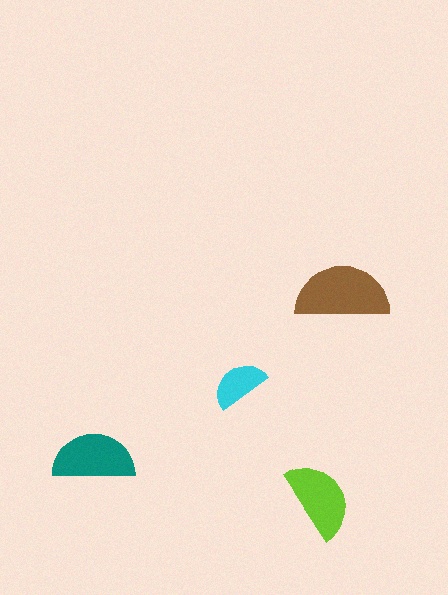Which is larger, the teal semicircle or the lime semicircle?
The teal one.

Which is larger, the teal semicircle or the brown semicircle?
The brown one.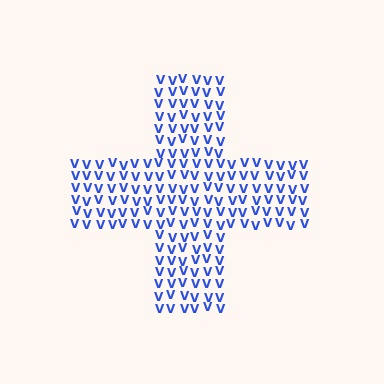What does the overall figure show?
The overall figure shows a cross.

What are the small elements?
The small elements are letter V's.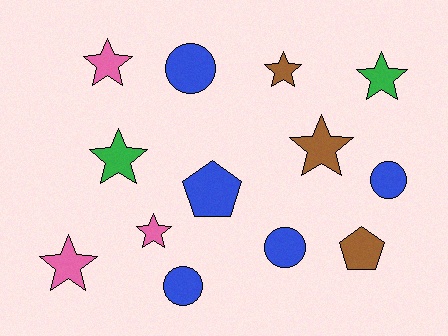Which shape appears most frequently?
Star, with 7 objects.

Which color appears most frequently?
Blue, with 5 objects.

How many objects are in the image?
There are 13 objects.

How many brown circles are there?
There are no brown circles.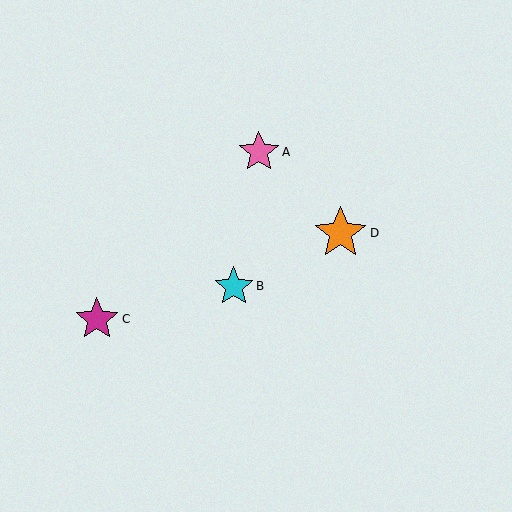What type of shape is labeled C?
Shape C is a magenta star.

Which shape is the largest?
The orange star (labeled D) is the largest.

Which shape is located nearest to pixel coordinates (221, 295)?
The cyan star (labeled B) at (234, 286) is nearest to that location.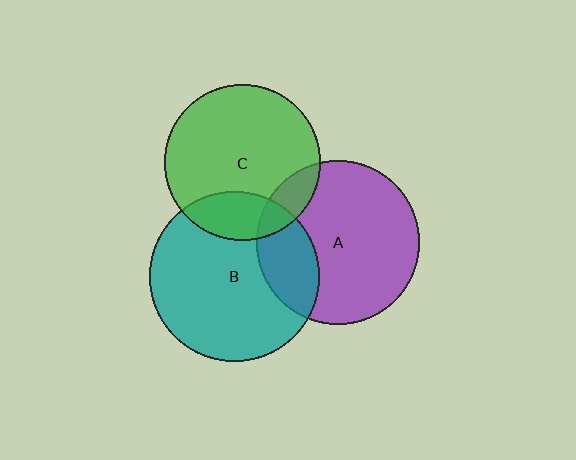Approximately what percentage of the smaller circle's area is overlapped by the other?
Approximately 15%.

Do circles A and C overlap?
Yes.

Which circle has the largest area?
Circle B (teal).